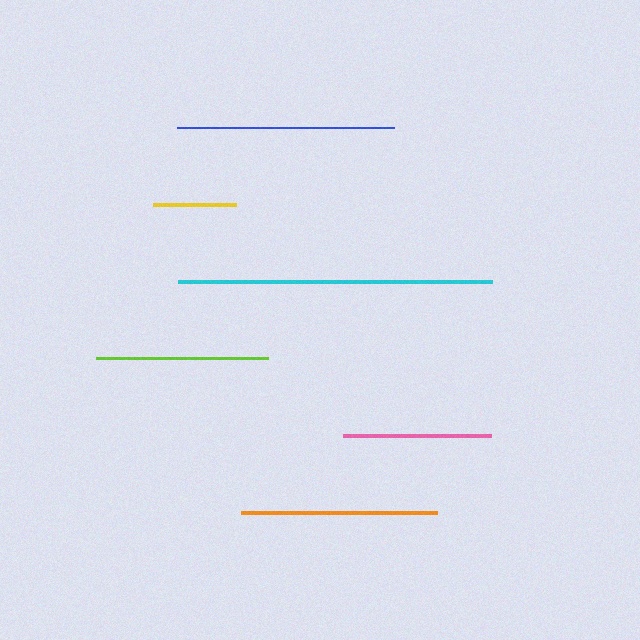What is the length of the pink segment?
The pink segment is approximately 148 pixels long.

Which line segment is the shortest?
The yellow line is the shortest at approximately 83 pixels.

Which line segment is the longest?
The cyan line is the longest at approximately 314 pixels.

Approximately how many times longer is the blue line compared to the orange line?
The blue line is approximately 1.1 times the length of the orange line.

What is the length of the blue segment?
The blue segment is approximately 217 pixels long.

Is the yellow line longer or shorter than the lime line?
The lime line is longer than the yellow line.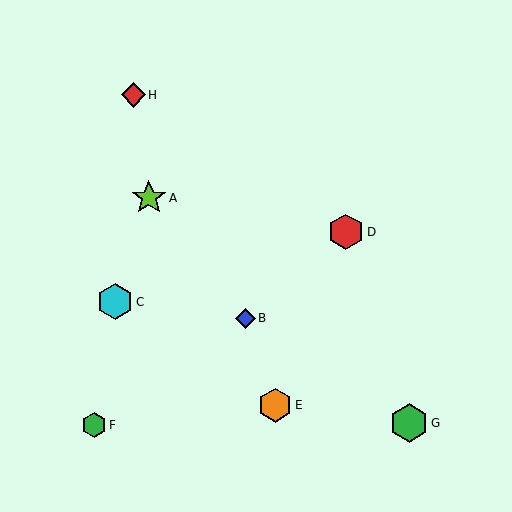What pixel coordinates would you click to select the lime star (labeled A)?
Click at (149, 198) to select the lime star A.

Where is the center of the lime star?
The center of the lime star is at (149, 198).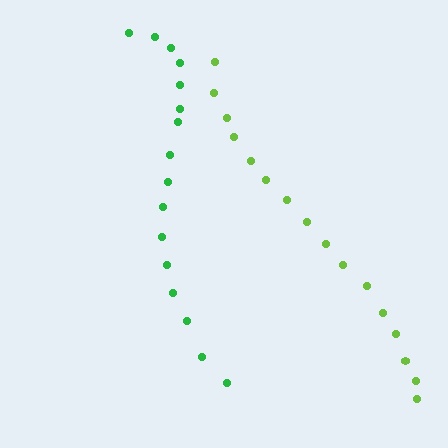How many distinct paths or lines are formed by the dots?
There are 2 distinct paths.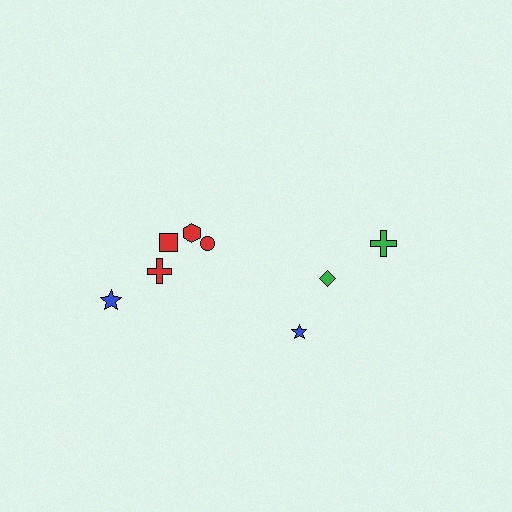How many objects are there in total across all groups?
There are 8 objects.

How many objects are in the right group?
There are 3 objects.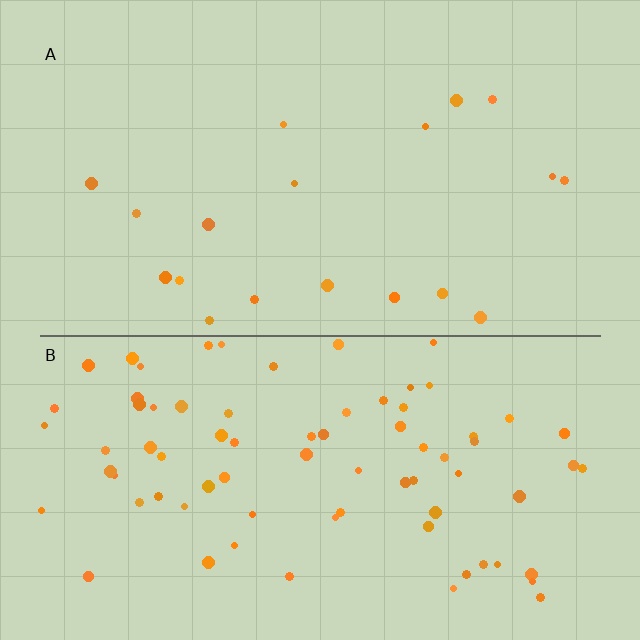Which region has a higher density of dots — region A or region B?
B (the bottom).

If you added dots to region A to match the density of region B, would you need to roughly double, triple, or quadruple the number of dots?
Approximately quadruple.